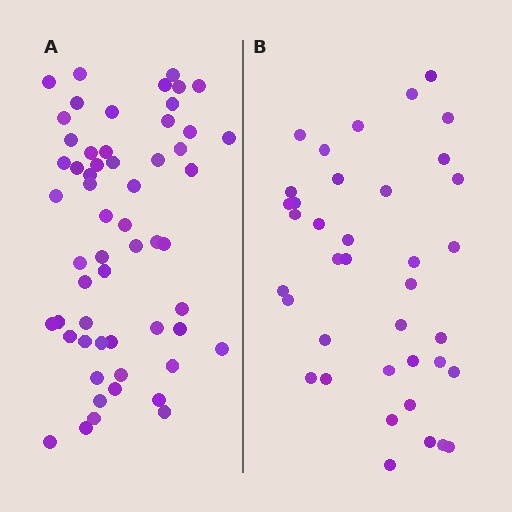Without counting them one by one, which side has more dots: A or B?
Region A (the left region) has more dots.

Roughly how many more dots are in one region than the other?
Region A has approximately 20 more dots than region B.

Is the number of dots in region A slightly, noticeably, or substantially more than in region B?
Region A has substantially more. The ratio is roughly 1.5 to 1.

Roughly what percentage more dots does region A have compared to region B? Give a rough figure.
About 50% more.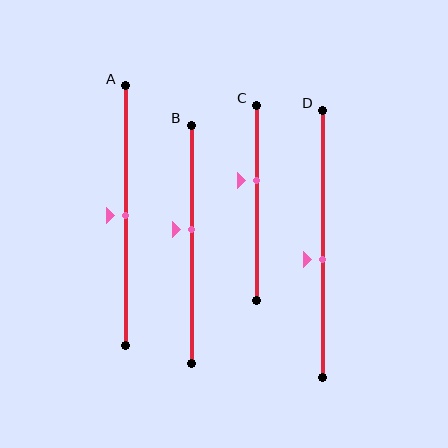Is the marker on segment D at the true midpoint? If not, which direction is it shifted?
No, the marker on segment D is shifted downward by about 6% of the segment length.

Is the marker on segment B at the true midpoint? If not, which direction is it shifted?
No, the marker on segment B is shifted upward by about 6% of the segment length.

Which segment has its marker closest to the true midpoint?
Segment A has its marker closest to the true midpoint.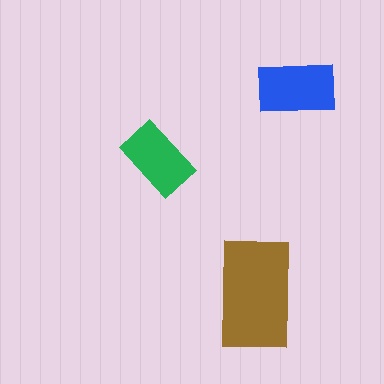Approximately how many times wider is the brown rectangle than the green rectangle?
About 1.5 times wider.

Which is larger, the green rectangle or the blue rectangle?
The blue one.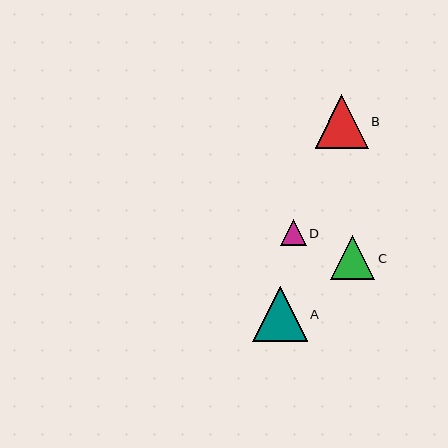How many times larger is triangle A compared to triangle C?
Triangle A is approximately 1.2 times the size of triangle C.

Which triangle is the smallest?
Triangle D is the smallest with a size of approximately 26 pixels.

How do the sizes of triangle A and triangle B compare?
Triangle A and triangle B are approximately the same size.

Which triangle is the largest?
Triangle A is the largest with a size of approximately 54 pixels.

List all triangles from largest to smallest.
From largest to smallest: A, B, C, D.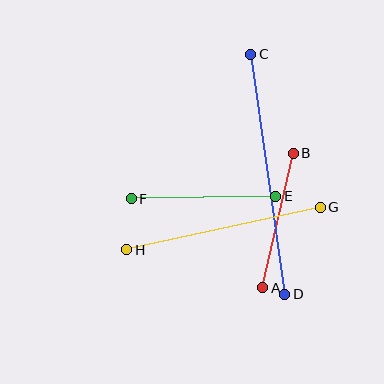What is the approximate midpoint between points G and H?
The midpoint is at approximately (223, 228) pixels.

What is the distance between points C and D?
The distance is approximately 243 pixels.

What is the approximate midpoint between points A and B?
The midpoint is at approximately (278, 220) pixels.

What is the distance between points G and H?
The distance is approximately 198 pixels.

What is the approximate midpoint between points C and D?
The midpoint is at approximately (268, 174) pixels.